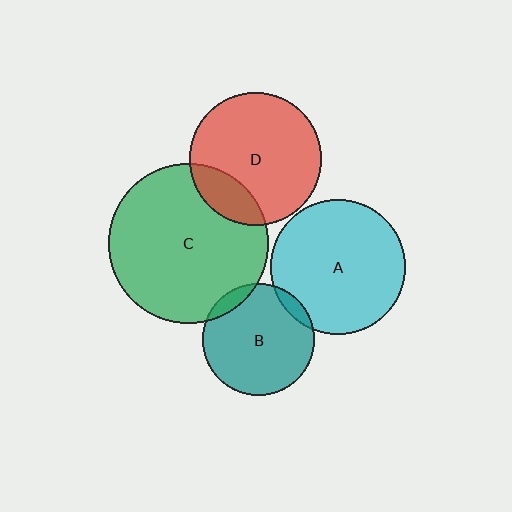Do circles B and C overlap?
Yes.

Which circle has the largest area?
Circle C (green).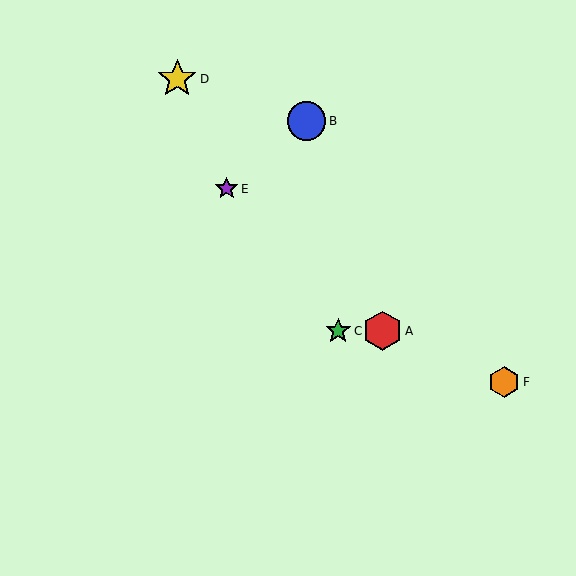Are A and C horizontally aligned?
Yes, both are at y≈331.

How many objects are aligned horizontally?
2 objects (A, C) are aligned horizontally.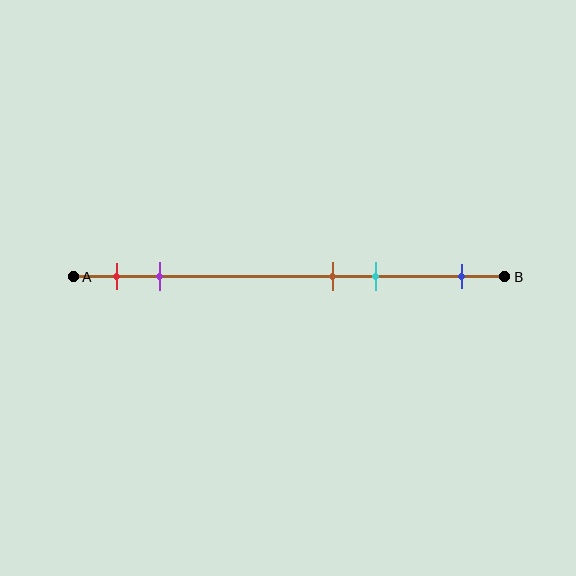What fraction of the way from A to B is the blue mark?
The blue mark is approximately 90% (0.9) of the way from A to B.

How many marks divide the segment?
There are 5 marks dividing the segment.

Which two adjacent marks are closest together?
The brown and cyan marks are the closest adjacent pair.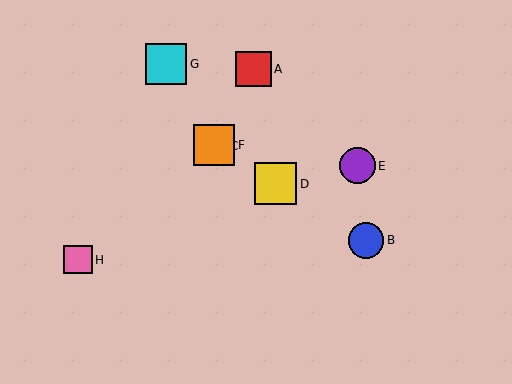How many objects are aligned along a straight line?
4 objects (B, C, D, F) are aligned along a straight line.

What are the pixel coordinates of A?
Object A is at (253, 69).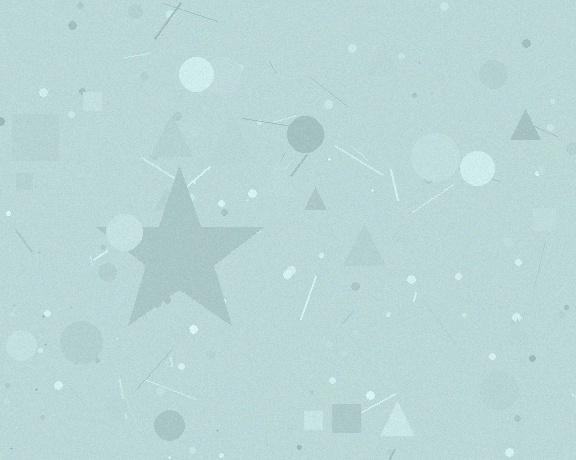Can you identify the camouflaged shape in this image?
The camouflaged shape is a star.